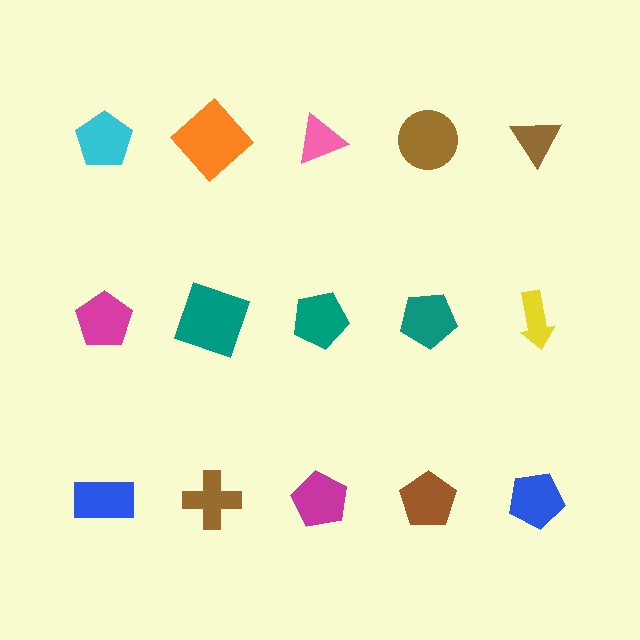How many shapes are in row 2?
5 shapes.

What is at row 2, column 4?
A teal pentagon.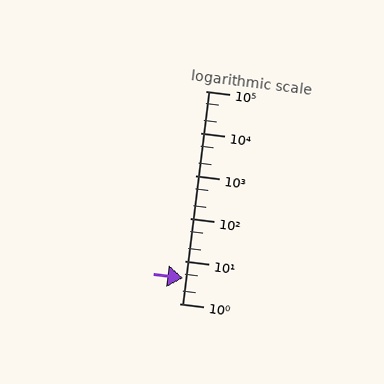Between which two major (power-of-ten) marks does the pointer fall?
The pointer is between 1 and 10.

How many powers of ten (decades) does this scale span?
The scale spans 5 decades, from 1 to 100000.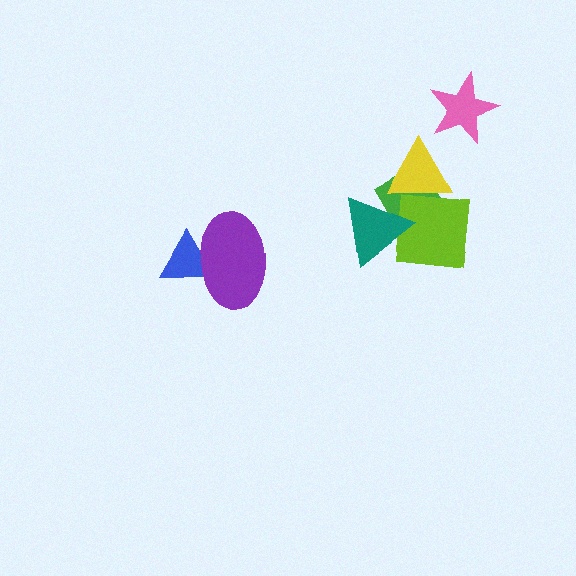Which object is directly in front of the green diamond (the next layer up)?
The yellow triangle is directly in front of the green diamond.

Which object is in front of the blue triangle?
The purple ellipse is in front of the blue triangle.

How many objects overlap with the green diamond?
3 objects overlap with the green diamond.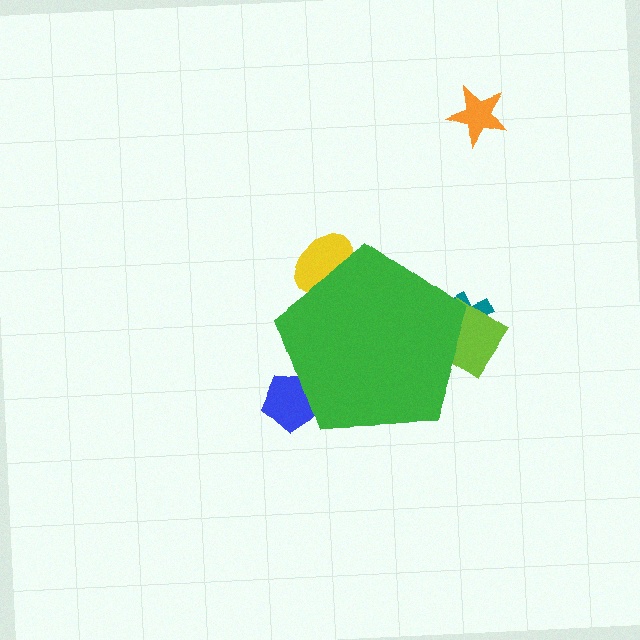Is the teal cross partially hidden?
Yes, the teal cross is partially hidden behind the green pentagon.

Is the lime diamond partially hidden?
Yes, the lime diamond is partially hidden behind the green pentagon.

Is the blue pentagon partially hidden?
Yes, the blue pentagon is partially hidden behind the green pentagon.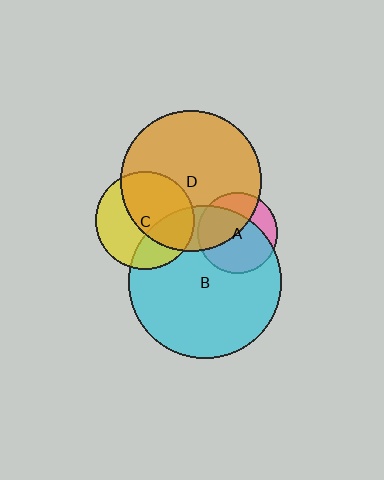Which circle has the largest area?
Circle B (cyan).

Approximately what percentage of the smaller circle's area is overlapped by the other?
Approximately 20%.